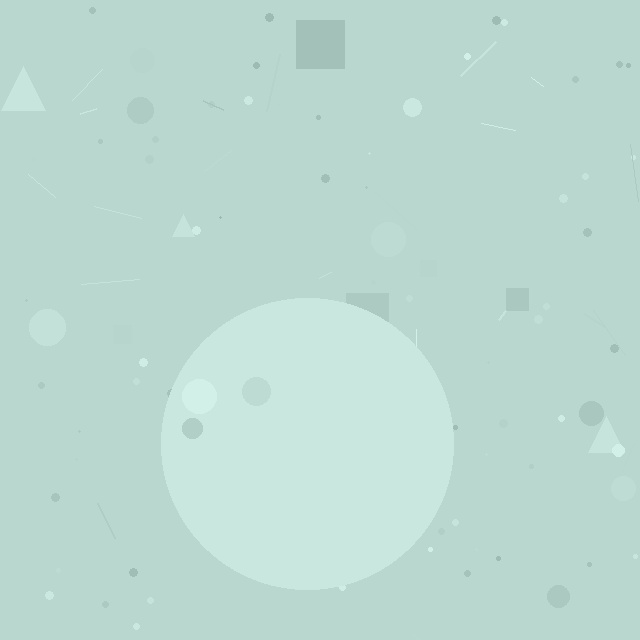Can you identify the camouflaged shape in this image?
The camouflaged shape is a circle.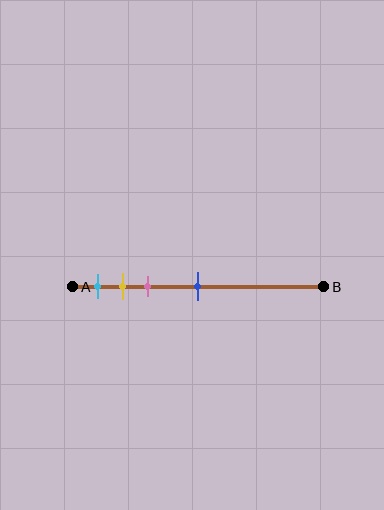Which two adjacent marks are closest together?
The yellow and pink marks are the closest adjacent pair.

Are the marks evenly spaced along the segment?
No, the marks are not evenly spaced.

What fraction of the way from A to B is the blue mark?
The blue mark is approximately 50% (0.5) of the way from A to B.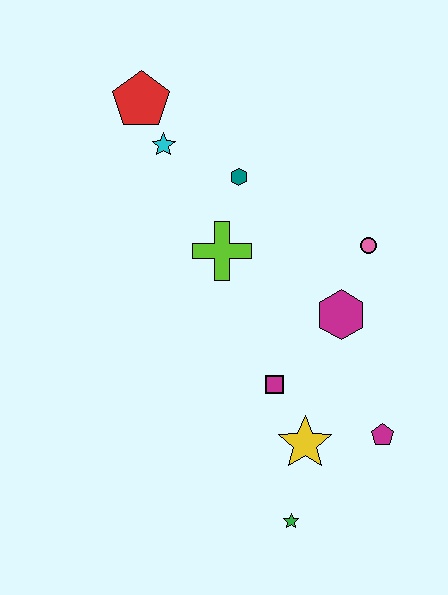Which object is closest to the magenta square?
The yellow star is closest to the magenta square.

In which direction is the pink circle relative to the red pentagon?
The pink circle is to the right of the red pentagon.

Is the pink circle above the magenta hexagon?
Yes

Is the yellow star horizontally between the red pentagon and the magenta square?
No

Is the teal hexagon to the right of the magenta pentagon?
No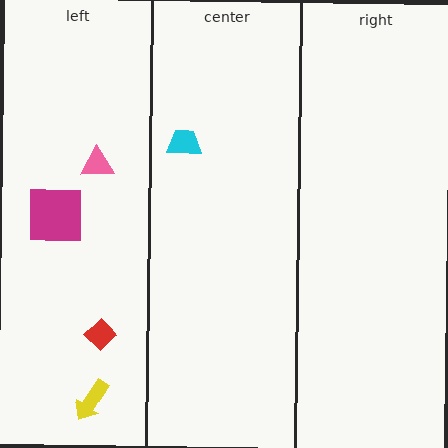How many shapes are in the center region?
1.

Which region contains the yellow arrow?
The left region.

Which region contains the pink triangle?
The left region.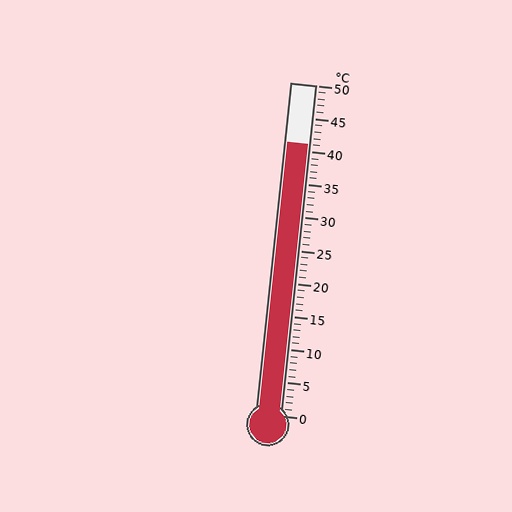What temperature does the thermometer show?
The thermometer shows approximately 41°C.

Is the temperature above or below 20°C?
The temperature is above 20°C.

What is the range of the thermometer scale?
The thermometer scale ranges from 0°C to 50°C.